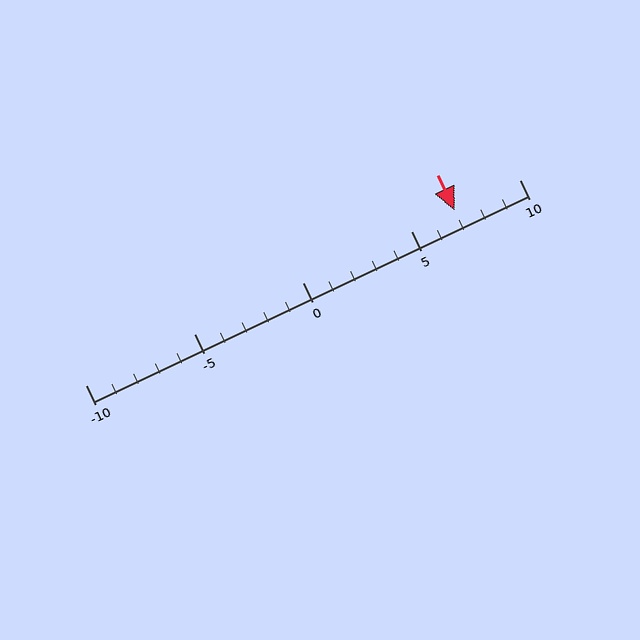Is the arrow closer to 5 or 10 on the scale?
The arrow is closer to 5.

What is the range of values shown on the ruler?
The ruler shows values from -10 to 10.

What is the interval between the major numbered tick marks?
The major tick marks are spaced 5 units apart.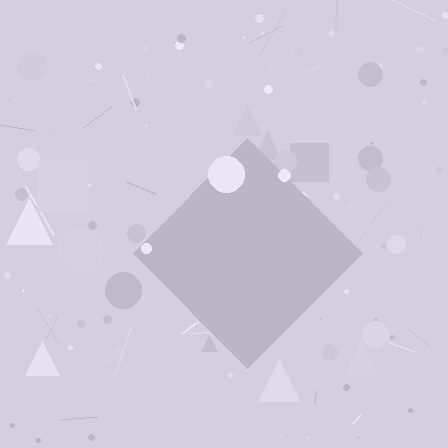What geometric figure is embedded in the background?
A diamond is embedded in the background.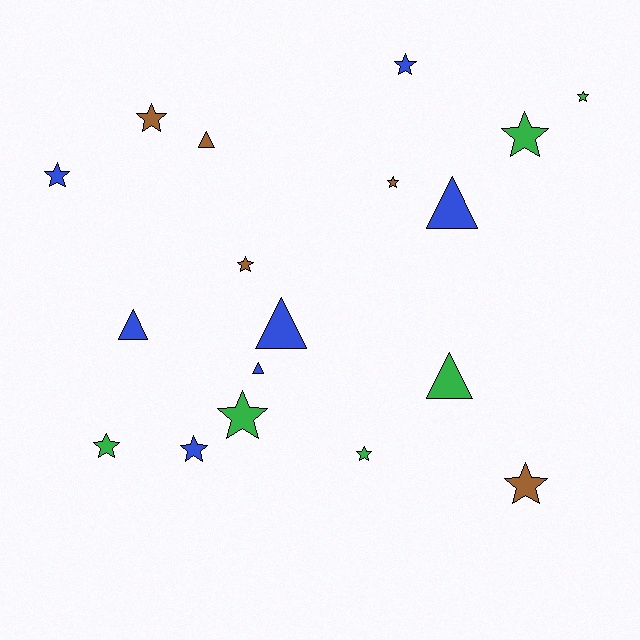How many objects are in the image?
There are 18 objects.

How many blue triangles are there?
There are 4 blue triangles.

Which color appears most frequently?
Blue, with 7 objects.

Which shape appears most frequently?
Star, with 12 objects.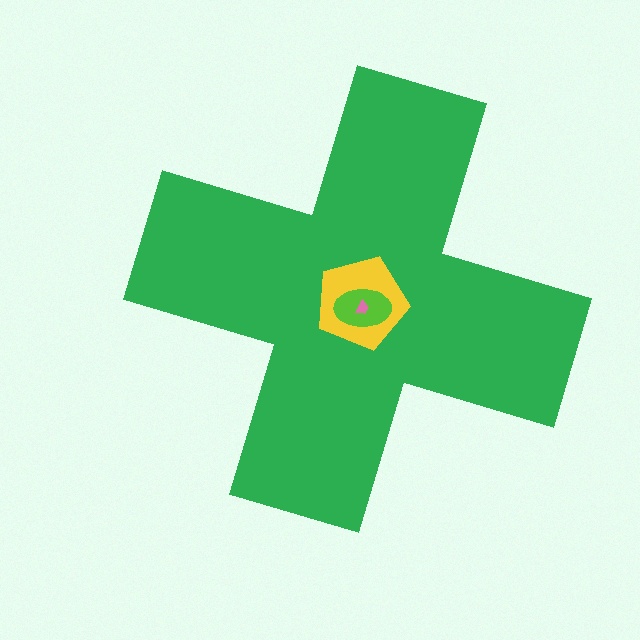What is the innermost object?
The pink trapezoid.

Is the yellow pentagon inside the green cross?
Yes.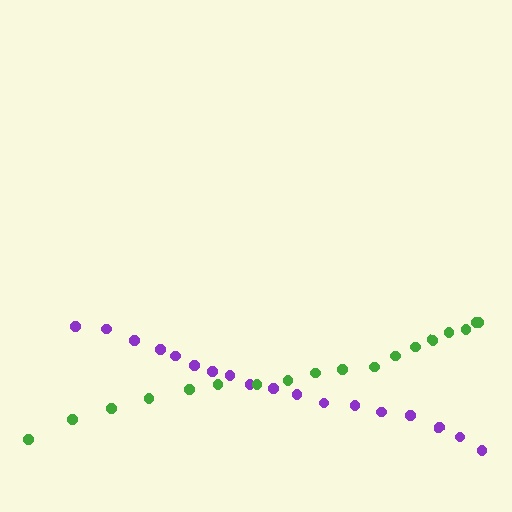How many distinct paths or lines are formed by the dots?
There are 2 distinct paths.